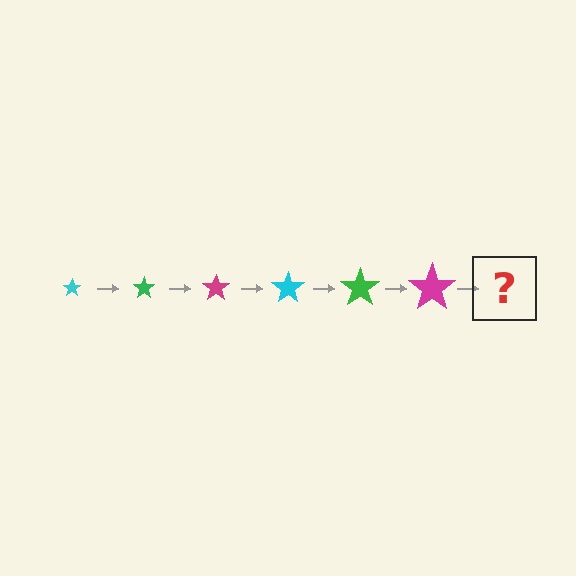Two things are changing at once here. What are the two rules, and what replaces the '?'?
The two rules are that the star grows larger each step and the color cycles through cyan, green, and magenta. The '?' should be a cyan star, larger than the previous one.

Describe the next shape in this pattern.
It should be a cyan star, larger than the previous one.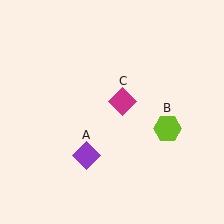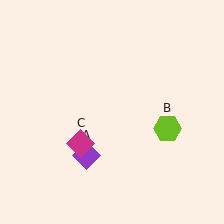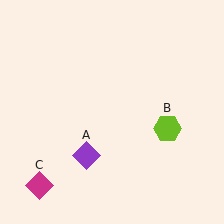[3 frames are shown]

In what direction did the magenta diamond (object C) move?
The magenta diamond (object C) moved down and to the left.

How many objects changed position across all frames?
1 object changed position: magenta diamond (object C).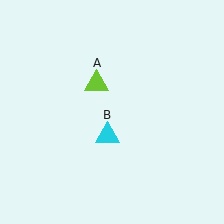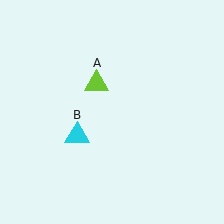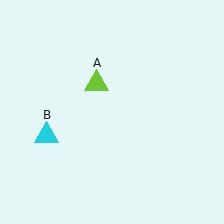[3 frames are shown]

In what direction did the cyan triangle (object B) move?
The cyan triangle (object B) moved left.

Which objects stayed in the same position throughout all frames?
Lime triangle (object A) remained stationary.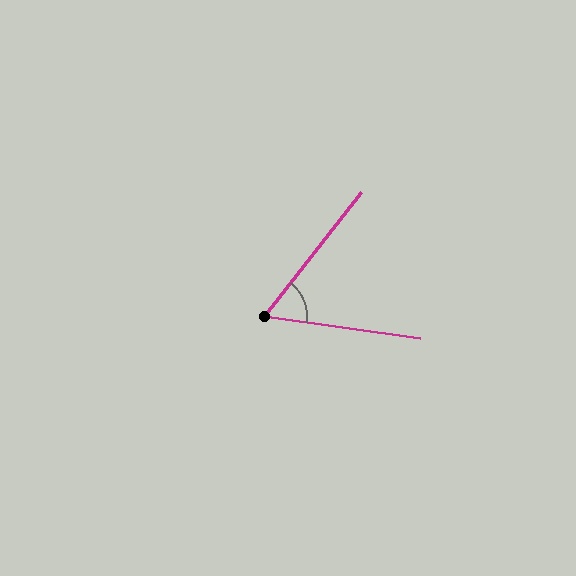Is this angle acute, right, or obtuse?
It is acute.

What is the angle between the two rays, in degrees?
Approximately 60 degrees.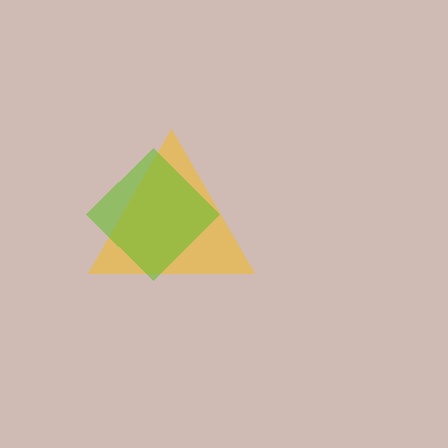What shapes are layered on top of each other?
The layered shapes are: a yellow triangle, a lime diamond.